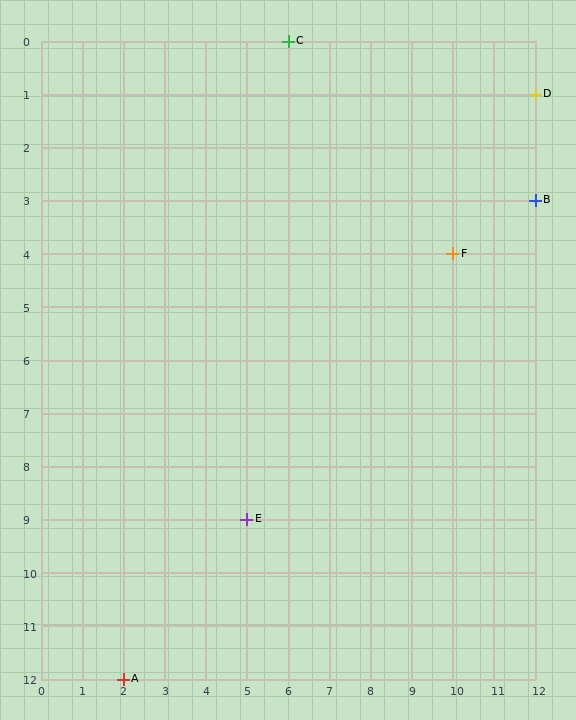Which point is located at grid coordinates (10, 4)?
Point F is at (10, 4).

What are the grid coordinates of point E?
Point E is at grid coordinates (5, 9).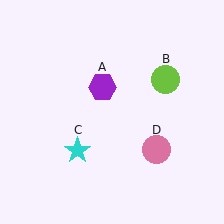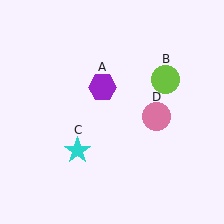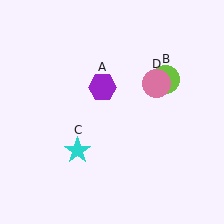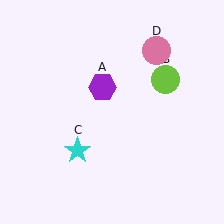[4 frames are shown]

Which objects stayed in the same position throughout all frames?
Purple hexagon (object A) and lime circle (object B) and cyan star (object C) remained stationary.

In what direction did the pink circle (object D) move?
The pink circle (object D) moved up.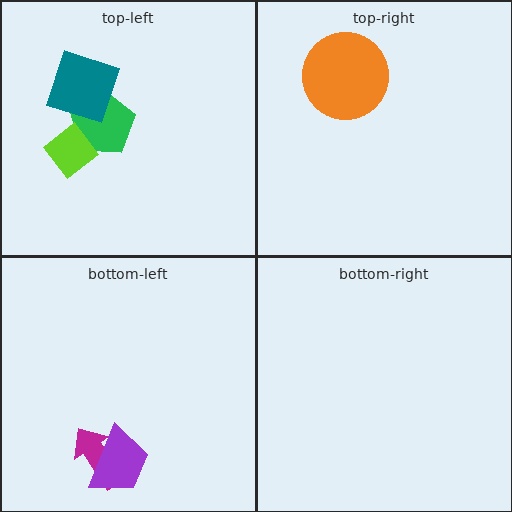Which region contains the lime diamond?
The top-left region.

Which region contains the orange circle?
The top-right region.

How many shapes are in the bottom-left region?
2.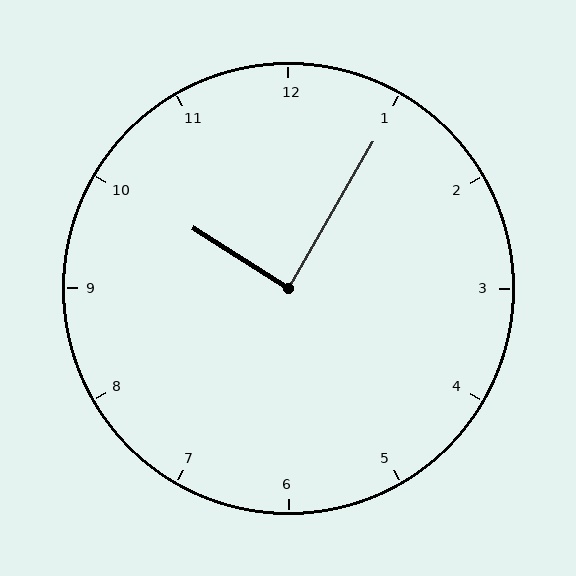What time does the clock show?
10:05.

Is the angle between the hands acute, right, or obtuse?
It is right.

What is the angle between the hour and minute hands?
Approximately 88 degrees.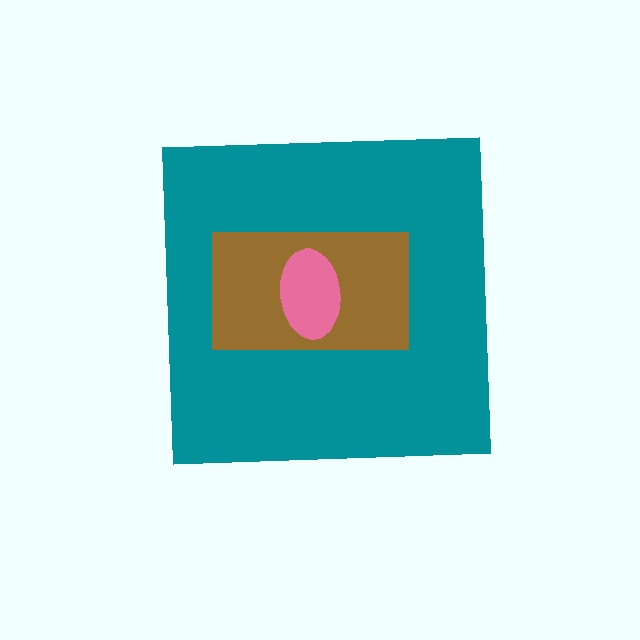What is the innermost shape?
The pink ellipse.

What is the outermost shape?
The teal square.